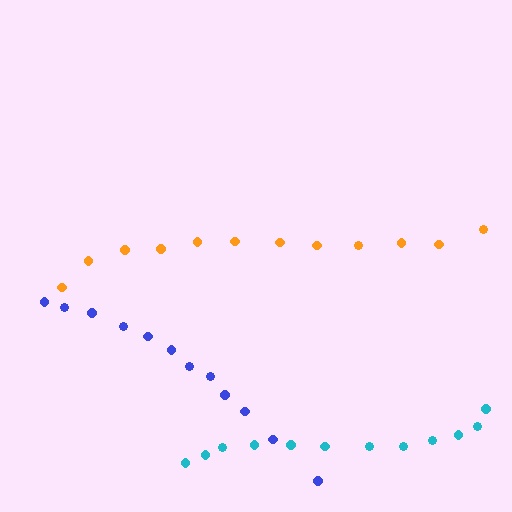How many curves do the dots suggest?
There are 3 distinct paths.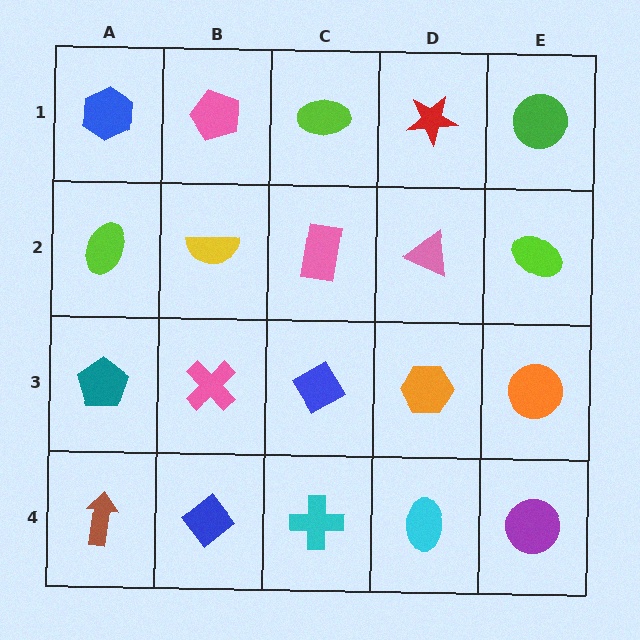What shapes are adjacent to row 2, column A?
A blue hexagon (row 1, column A), a teal pentagon (row 3, column A), a yellow semicircle (row 2, column B).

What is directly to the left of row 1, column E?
A red star.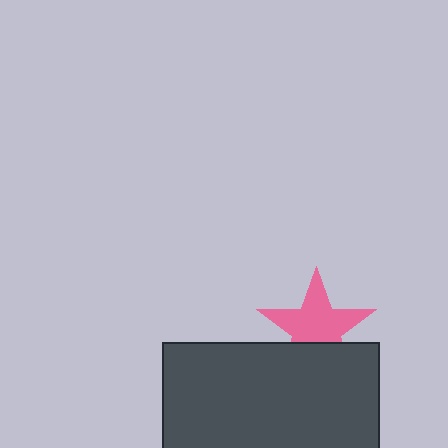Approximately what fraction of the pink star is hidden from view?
Roughly 32% of the pink star is hidden behind the dark gray rectangle.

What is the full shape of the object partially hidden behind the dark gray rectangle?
The partially hidden object is a pink star.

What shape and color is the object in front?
The object in front is a dark gray rectangle.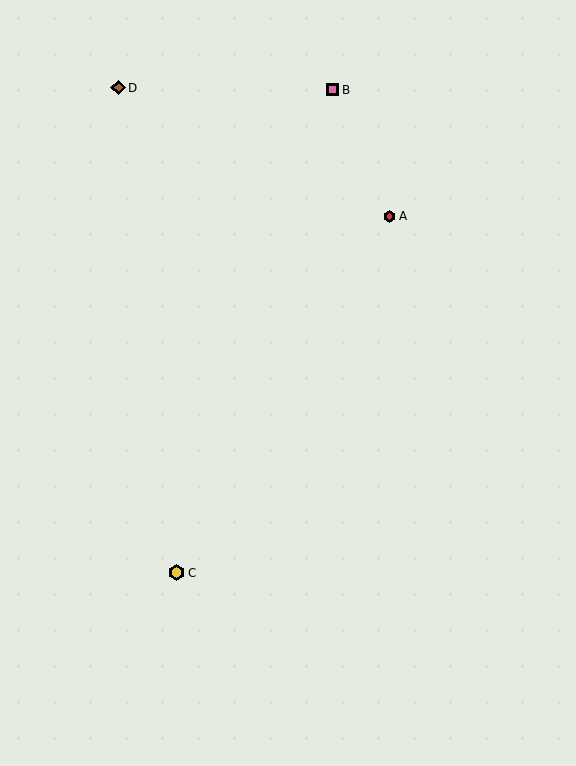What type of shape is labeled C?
Shape C is a yellow hexagon.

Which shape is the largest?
The yellow hexagon (labeled C) is the largest.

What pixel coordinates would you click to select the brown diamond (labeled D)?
Click at (118, 88) to select the brown diamond D.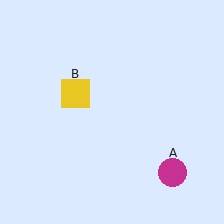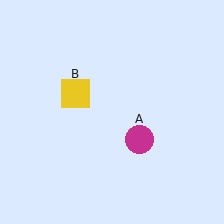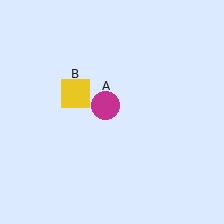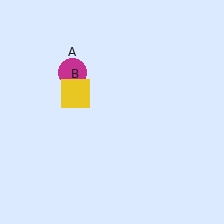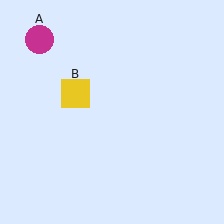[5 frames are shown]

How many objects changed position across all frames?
1 object changed position: magenta circle (object A).